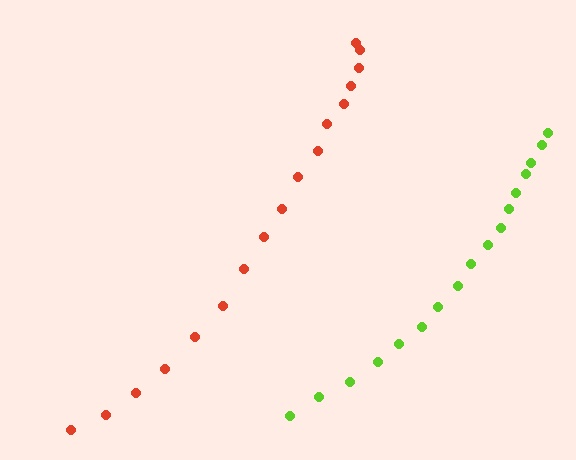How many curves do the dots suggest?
There are 2 distinct paths.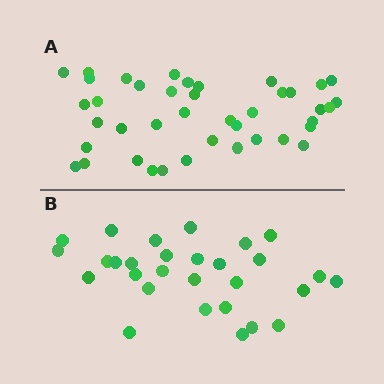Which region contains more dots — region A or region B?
Region A (the top region) has more dots.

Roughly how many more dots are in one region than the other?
Region A has roughly 12 or so more dots than region B.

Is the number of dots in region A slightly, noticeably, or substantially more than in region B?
Region A has noticeably more, but not dramatically so. The ratio is roughly 1.4 to 1.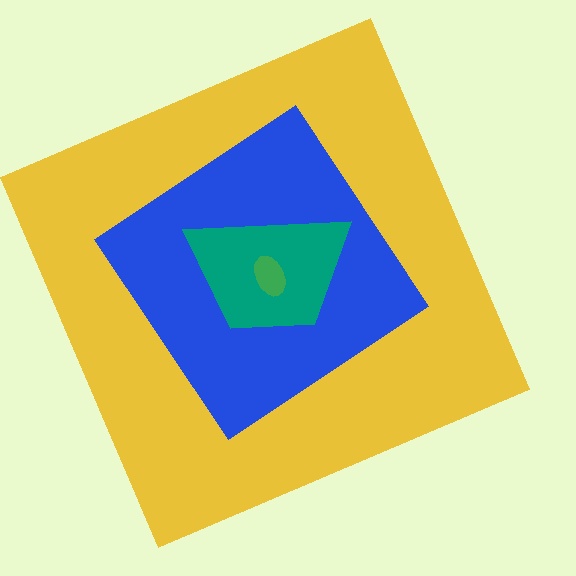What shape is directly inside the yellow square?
The blue diamond.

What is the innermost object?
The green ellipse.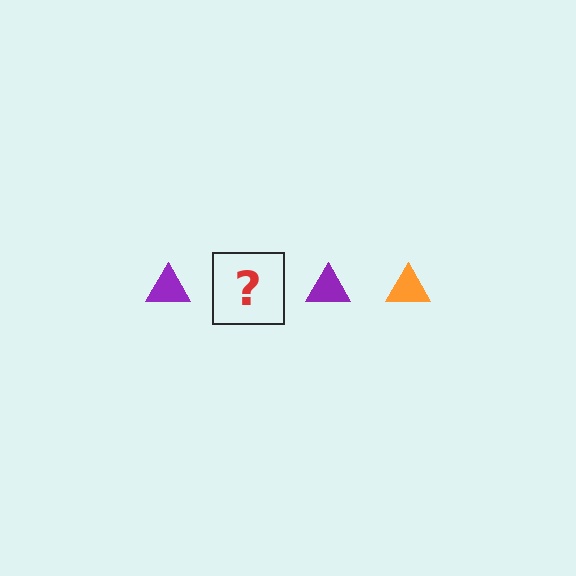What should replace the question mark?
The question mark should be replaced with an orange triangle.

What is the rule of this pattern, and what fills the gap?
The rule is that the pattern cycles through purple, orange triangles. The gap should be filled with an orange triangle.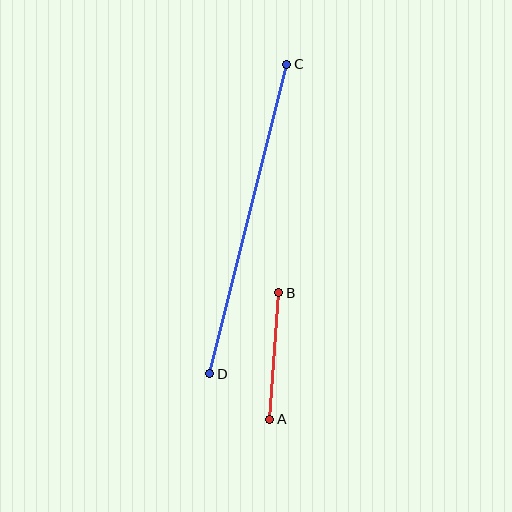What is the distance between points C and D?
The distance is approximately 319 pixels.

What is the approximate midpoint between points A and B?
The midpoint is at approximately (274, 356) pixels.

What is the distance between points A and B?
The distance is approximately 127 pixels.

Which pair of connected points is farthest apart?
Points C and D are farthest apart.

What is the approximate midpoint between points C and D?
The midpoint is at approximately (248, 219) pixels.